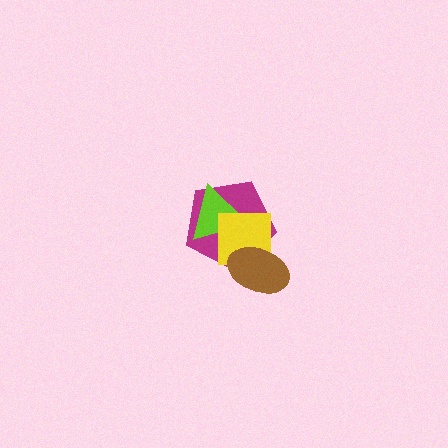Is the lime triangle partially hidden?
Yes, it is partially covered by another shape.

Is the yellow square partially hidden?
Yes, it is partially covered by another shape.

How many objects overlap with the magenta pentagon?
3 objects overlap with the magenta pentagon.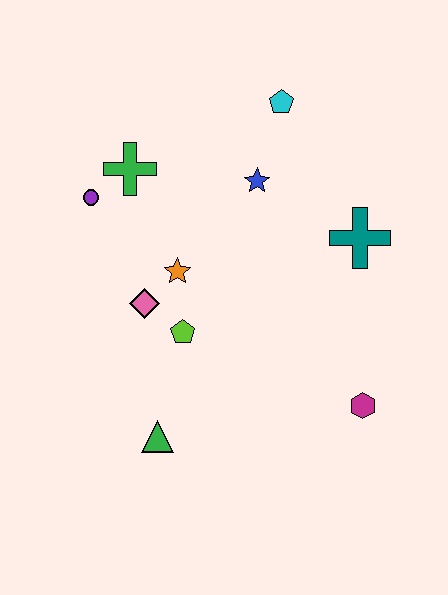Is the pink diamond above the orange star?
No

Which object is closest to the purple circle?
The green cross is closest to the purple circle.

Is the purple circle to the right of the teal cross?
No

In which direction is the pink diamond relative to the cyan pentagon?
The pink diamond is below the cyan pentagon.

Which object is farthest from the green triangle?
The cyan pentagon is farthest from the green triangle.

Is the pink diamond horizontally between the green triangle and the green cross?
Yes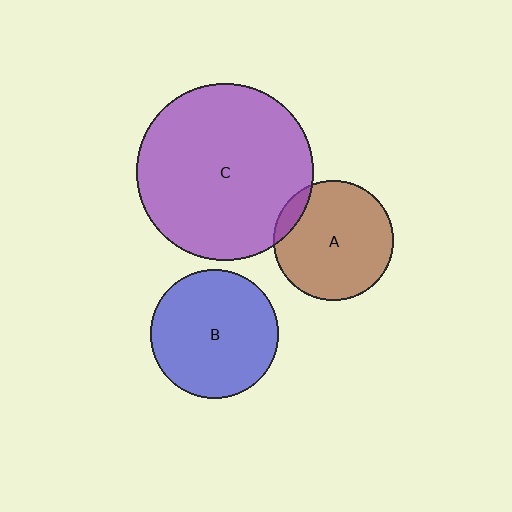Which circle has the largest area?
Circle C (purple).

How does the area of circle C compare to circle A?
Approximately 2.2 times.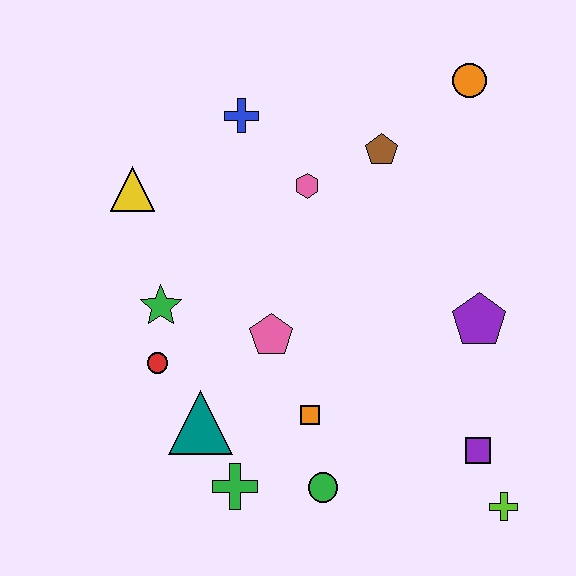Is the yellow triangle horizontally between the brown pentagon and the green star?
No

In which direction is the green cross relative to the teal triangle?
The green cross is below the teal triangle.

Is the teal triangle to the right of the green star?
Yes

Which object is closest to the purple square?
The lime cross is closest to the purple square.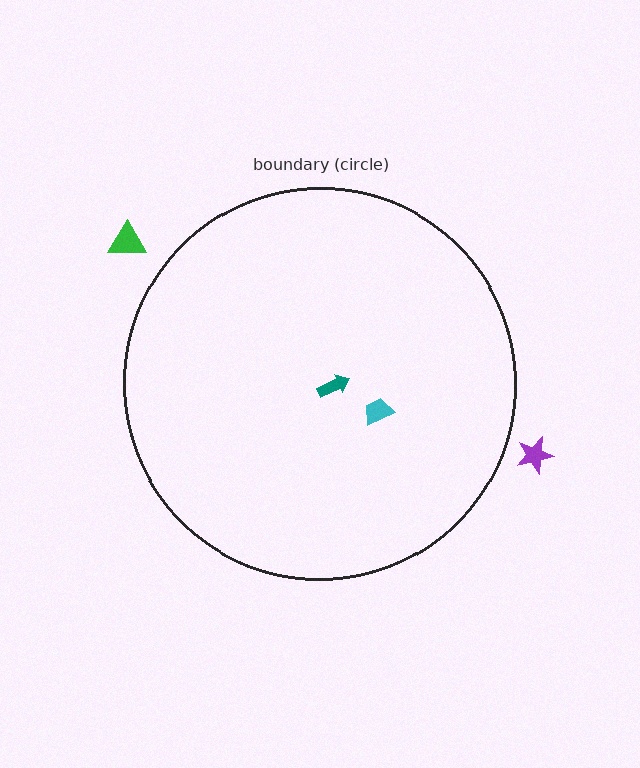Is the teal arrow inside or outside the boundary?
Inside.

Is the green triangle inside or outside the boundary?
Outside.